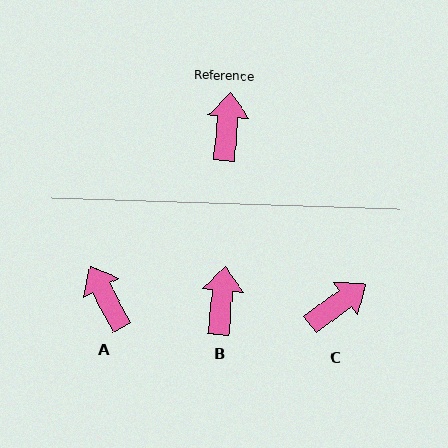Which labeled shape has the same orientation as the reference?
B.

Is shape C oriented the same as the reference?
No, it is off by about 49 degrees.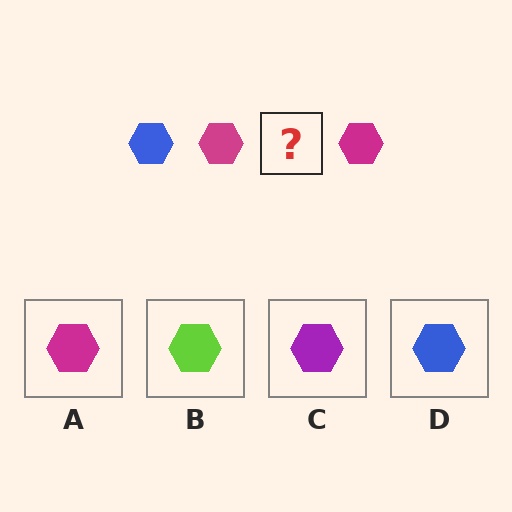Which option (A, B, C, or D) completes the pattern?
D.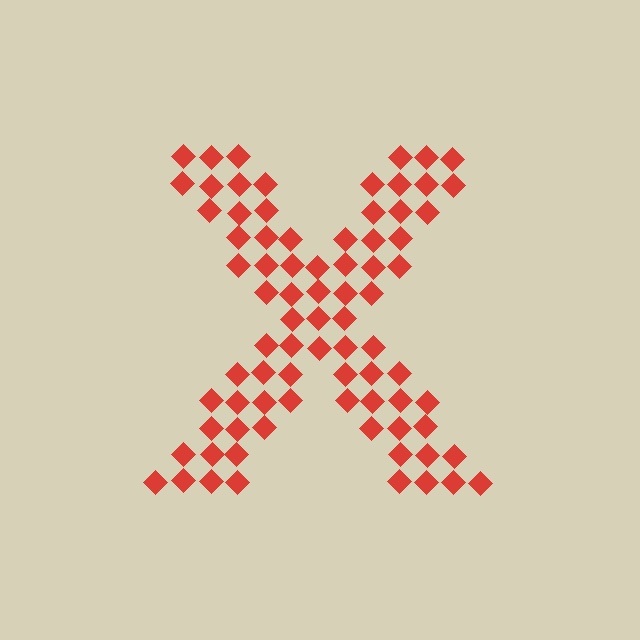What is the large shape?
The large shape is the letter X.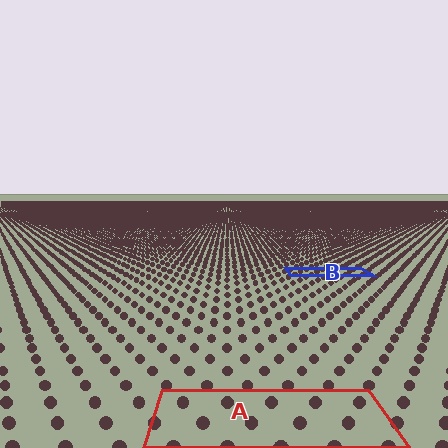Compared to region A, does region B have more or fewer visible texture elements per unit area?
Region B has more texture elements per unit area — they are packed more densely because it is farther away.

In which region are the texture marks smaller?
The texture marks are smaller in region B, because it is farther away.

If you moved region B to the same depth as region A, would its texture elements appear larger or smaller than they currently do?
They would appear larger. At a closer depth, the same texture elements are projected at a bigger on-screen size.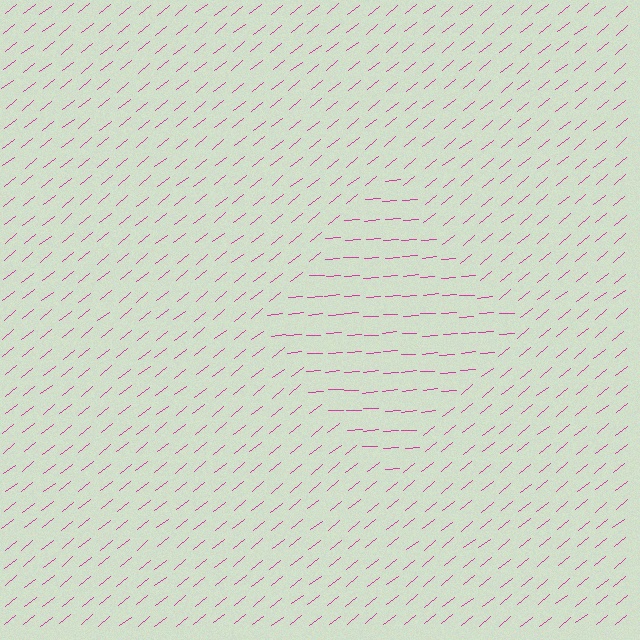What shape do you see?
I see a diamond.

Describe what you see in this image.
The image is filled with small magenta line segments. A diamond region in the image has lines oriented differently from the surrounding lines, creating a visible texture boundary.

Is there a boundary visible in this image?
Yes, there is a texture boundary formed by a change in line orientation.